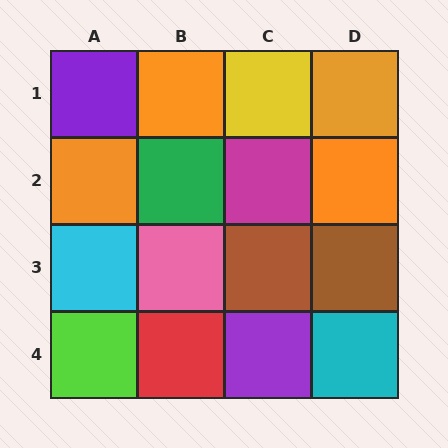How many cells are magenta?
1 cell is magenta.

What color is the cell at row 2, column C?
Magenta.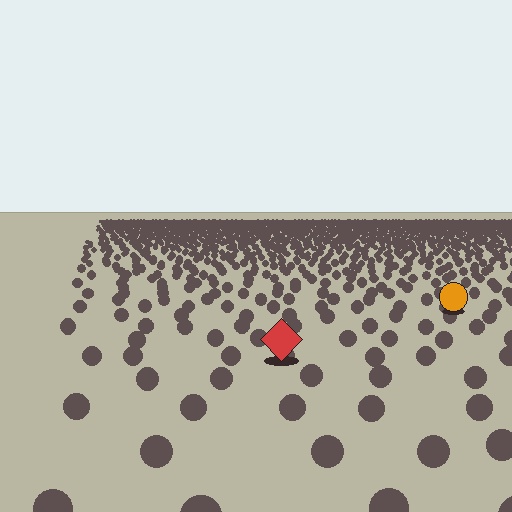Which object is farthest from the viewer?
The orange circle is farthest from the viewer. It appears smaller and the ground texture around it is denser.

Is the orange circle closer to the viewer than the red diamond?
No. The red diamond is closer — you can tell from the texture gradient: the ground texture is coarser near it.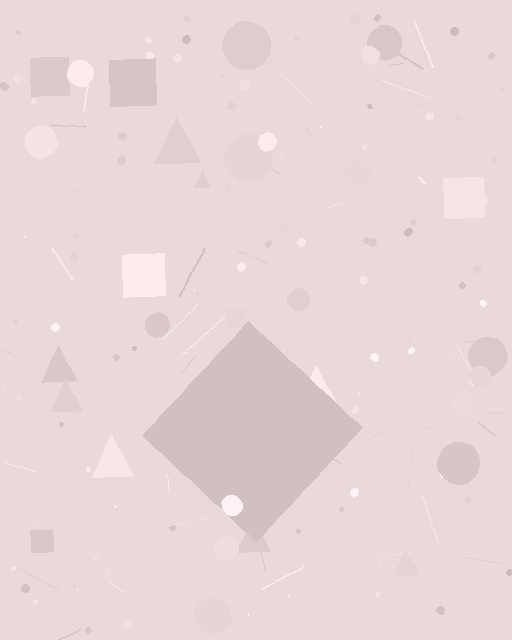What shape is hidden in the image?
A diamond is hidden in the image.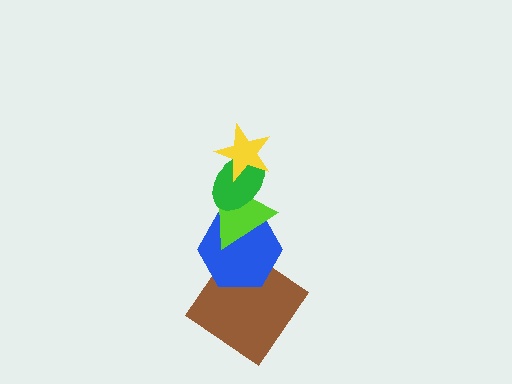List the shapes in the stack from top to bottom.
From top to bottom: the yellow star, the green ellipse, the lime triangle, the blue hexagon, the brown diamond.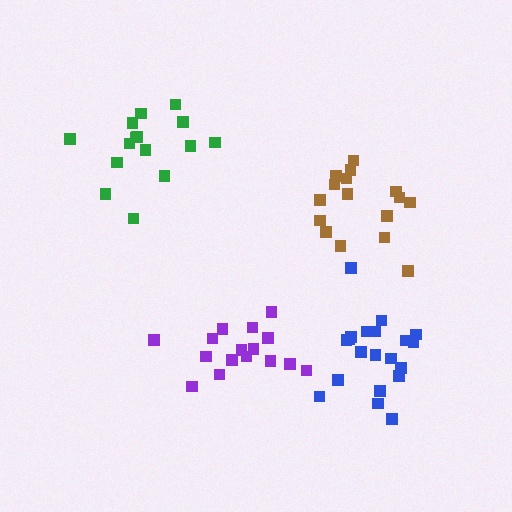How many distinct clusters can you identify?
There are 4 distinct clusters.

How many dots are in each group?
Group 1: 16 dots, Group 2: 16 dots, Group 3: 20 dots, Group 4: 16 dots (68 total).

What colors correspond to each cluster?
The clusters are colored: green, brown, blue, purple.